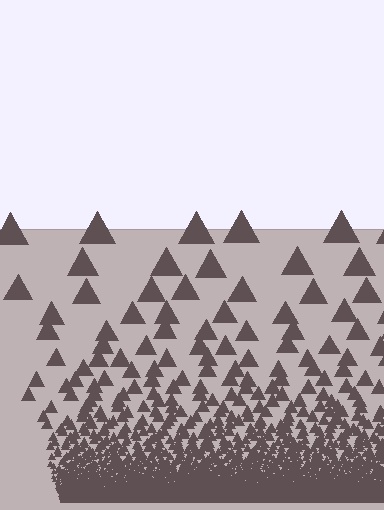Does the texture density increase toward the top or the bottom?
Density increases toward the bottom.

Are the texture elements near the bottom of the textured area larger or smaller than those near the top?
Smaller. The gradient is inverted — elements near the bottom are smaller and denser.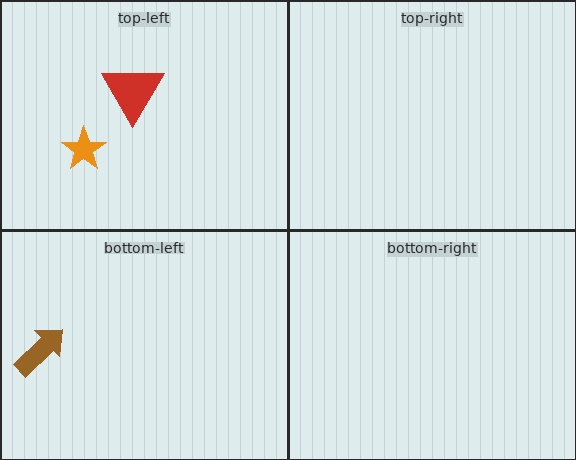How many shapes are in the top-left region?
2.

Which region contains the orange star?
The top-left region.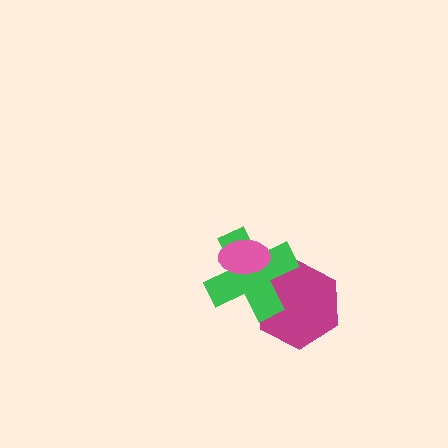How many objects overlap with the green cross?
2 objects overlap with the green cross.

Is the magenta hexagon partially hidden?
Yes, it is partially covered by another shape.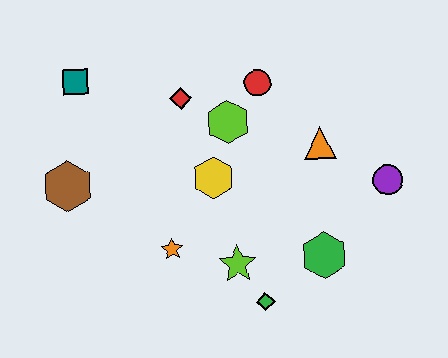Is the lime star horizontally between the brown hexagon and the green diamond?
Yes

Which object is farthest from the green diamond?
The teal square is farthest from the green diamond.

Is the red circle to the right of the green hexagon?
No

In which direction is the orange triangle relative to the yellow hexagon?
The orange triangle is to the right of the yellow hexagon.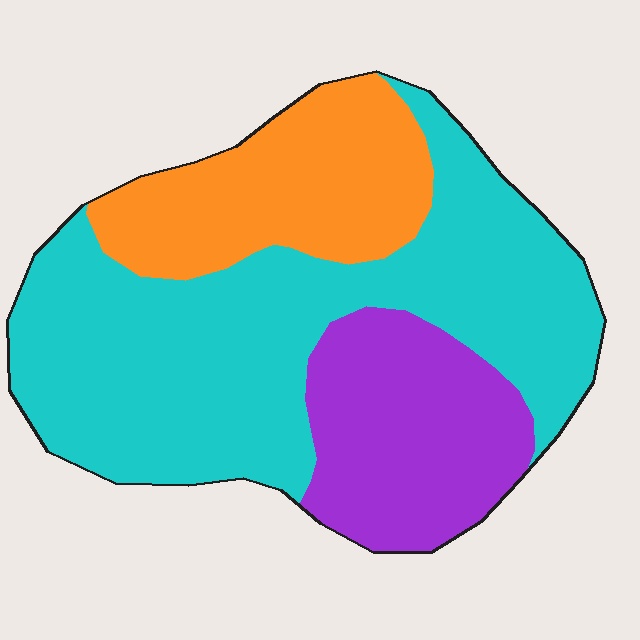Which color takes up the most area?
Cyan, at roughly 55%.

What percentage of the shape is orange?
Orange covers roughly 25% of the shape.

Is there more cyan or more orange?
Cyan.